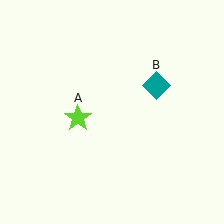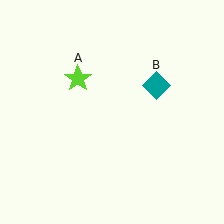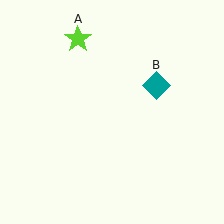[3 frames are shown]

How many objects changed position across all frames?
1 object changed position: lime star (object A).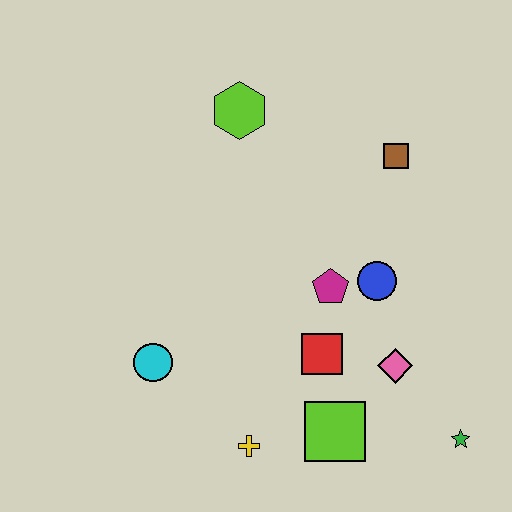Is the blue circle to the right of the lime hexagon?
Yes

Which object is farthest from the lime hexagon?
The green star is farthest from the lime hexagon.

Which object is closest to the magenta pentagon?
The blue circle is closest to the magenta pentagon.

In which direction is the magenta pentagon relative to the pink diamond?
The magenta pentagon is above the pink diamond.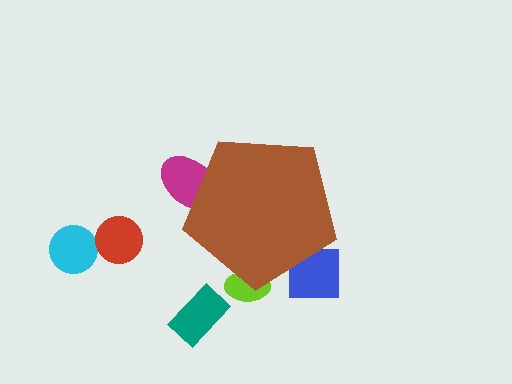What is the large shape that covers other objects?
A brown pentagon.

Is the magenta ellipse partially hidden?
Yes, the magenta ellipse is partially hidden behind the brown pentagon.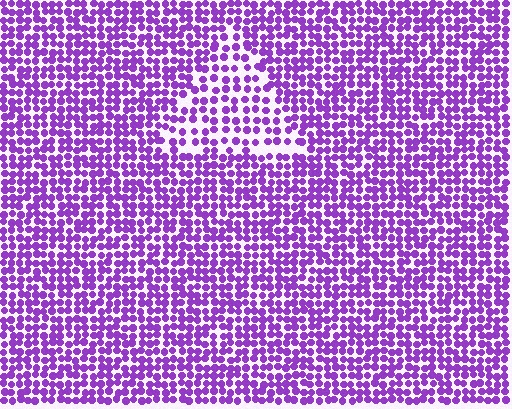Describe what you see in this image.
The image contains small purple elements arranged at two different densities. A triangle-shaped region is visible where the elements are less densely packed than the surrounding area.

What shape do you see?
I see a triangle.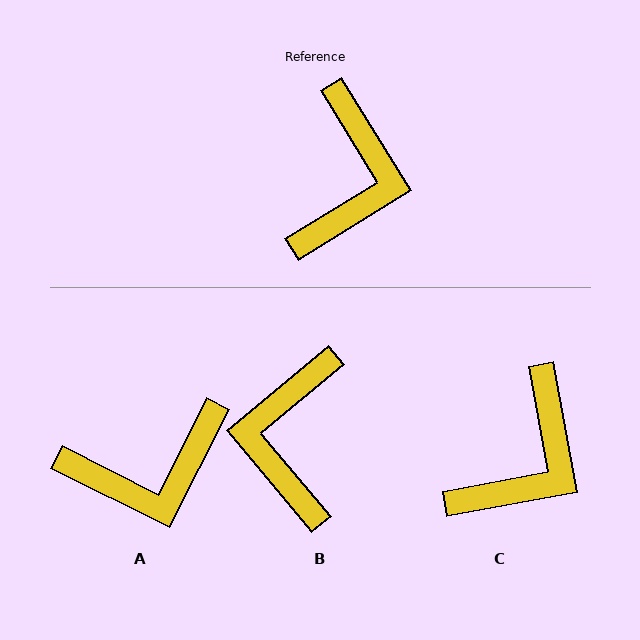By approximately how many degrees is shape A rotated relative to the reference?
Approximately 58 degrees clockwise.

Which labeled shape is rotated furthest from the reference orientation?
B, about 171 degrees away.